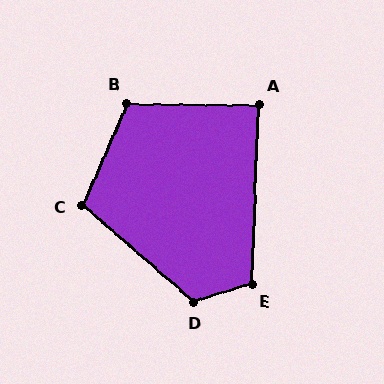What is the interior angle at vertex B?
Approximately 113 degrees (obtuse).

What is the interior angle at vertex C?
Approximately 108 degrees (obtuse).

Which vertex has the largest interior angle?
D, at approximately 122 degrees.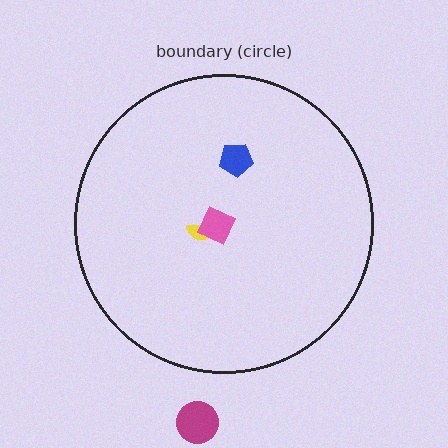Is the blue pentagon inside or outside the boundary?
Inside.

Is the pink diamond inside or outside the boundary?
Inside.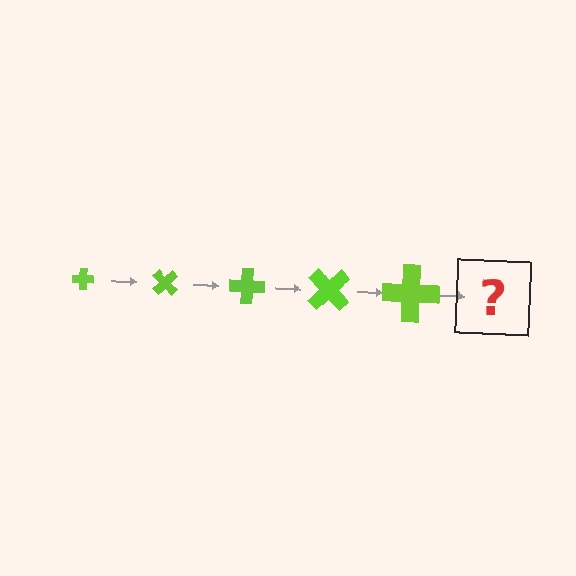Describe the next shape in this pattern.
It should be a cross, larger than the previous one and rotated 225 degrees from the start.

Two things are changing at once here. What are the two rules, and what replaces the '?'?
The two rules are that the cross grows larger each step and it rotates 45 degrees each step. The '?' should be a cross, larger than the previous one and rotated 225 degrees from the start.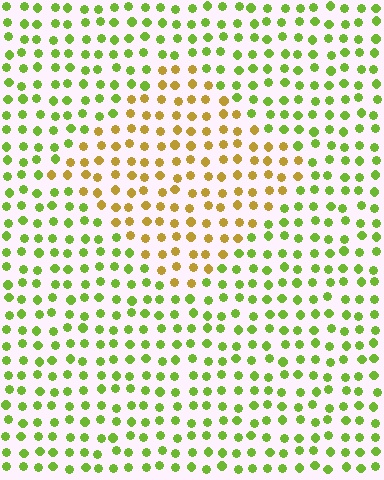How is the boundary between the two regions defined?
The boundary is defined purely by a slight shift in hue (about 47 degrees). Spacing, size, and orientation are identical on both sides.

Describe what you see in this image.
The image is filled with small lime elements in a uniform arrangement. A diamond-shaped region is visible where the elements are tinted to a slightly different hue, forming a subtle color boundary.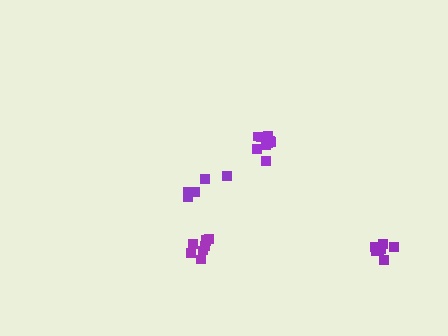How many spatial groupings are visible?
There are 4 spatial groupings.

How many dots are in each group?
Group 1: 8 dots, Group 2: 9 dots, Group 3: 8 dots, Group 4: 5 dots (30 total).